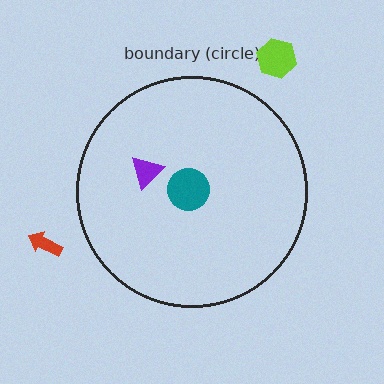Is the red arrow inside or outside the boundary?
Outside.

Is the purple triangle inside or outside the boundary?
Inside.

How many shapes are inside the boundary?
2 inside, 2 outside.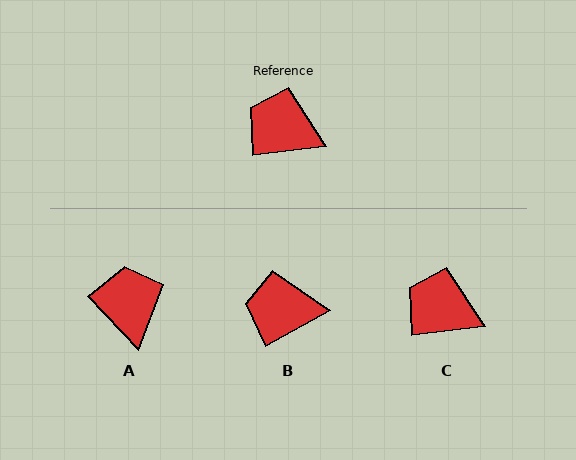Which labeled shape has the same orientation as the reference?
C.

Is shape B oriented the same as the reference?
No, it is off by about 23 degrees.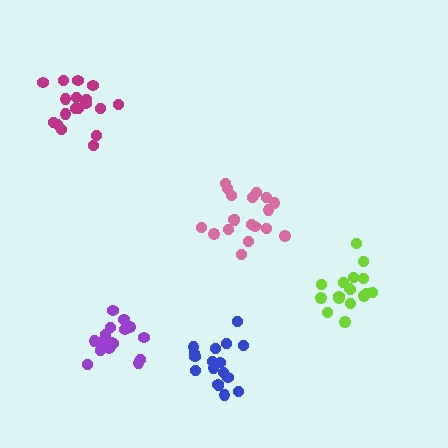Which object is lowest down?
The blue cluster is bottommost.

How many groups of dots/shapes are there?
There are 5 groups.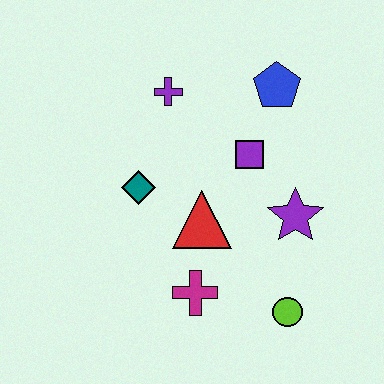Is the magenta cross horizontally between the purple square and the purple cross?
Yes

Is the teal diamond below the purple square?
Yes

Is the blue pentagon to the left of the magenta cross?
No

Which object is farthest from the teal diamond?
The lime circle is farthest from the teal diamond.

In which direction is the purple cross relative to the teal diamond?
The purple cross is above the teal diamond.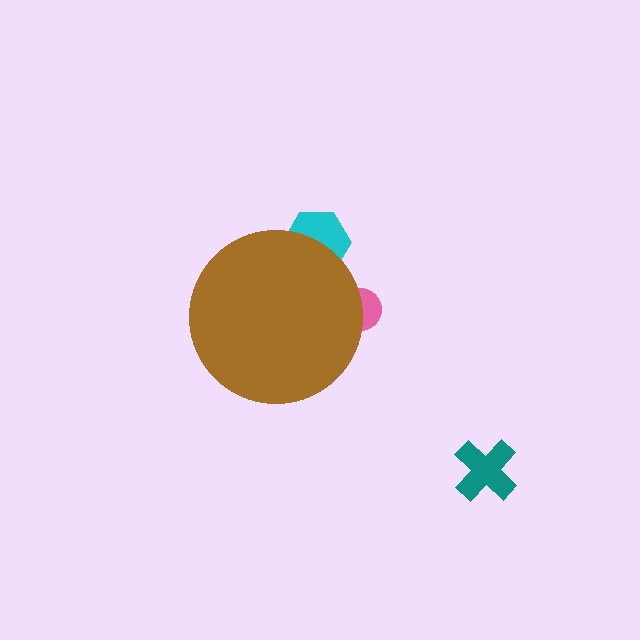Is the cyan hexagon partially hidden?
Yes, the cyan hexagon is partially hidden behind the brown circle.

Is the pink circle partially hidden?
Yes, the pink circle is partially hidden behind the brown circle.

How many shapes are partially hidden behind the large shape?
2 shapes are partially hidden.